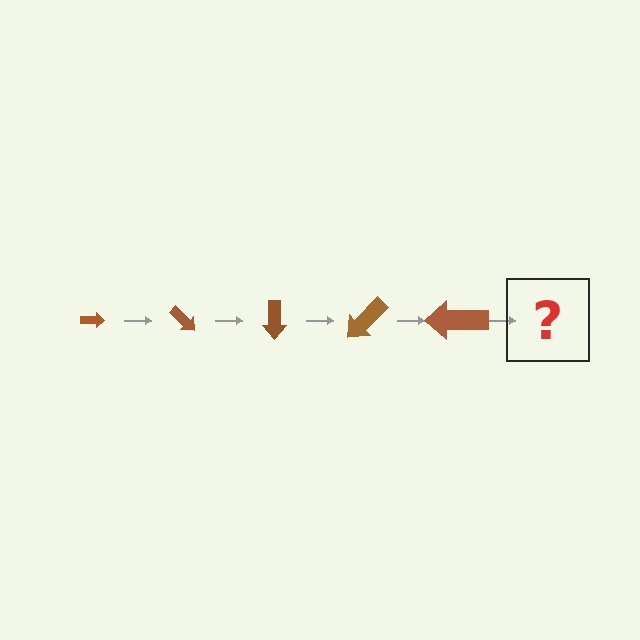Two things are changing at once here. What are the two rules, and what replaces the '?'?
The two rules are that the arrow grows larger each step and it rotates 45 degrees each step. The '?' should be an arrow, larger than the previous one and rotated 225 degrees from the start.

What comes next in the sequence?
The next element should be an arrow, larger than the previous one and rotated 225 degrees from the start.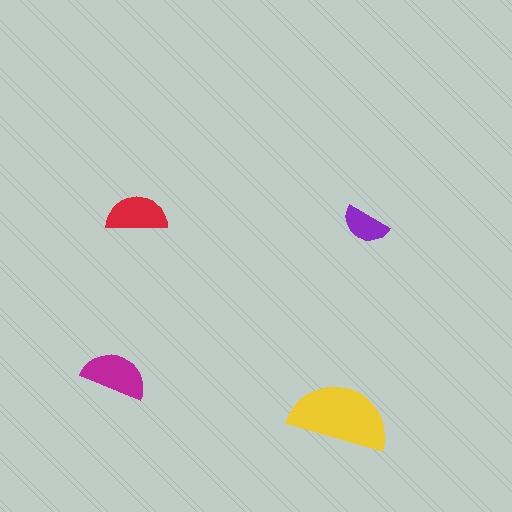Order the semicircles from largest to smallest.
the yellow one, the magenta one, the red one, the purple one.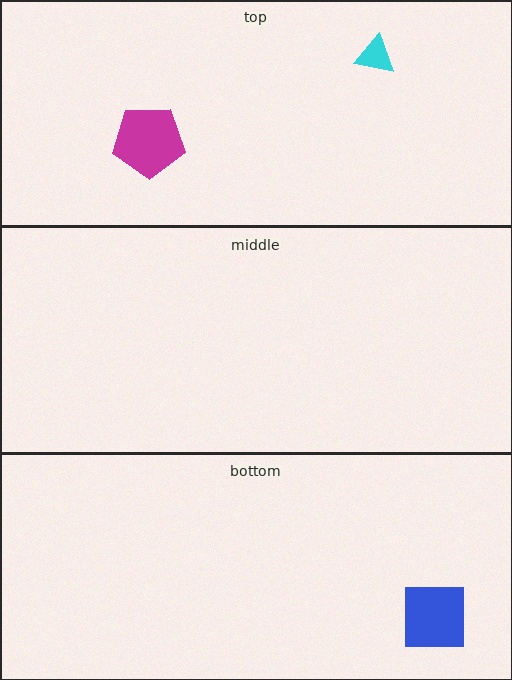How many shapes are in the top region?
2.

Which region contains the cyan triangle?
The top region.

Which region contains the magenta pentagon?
The top region.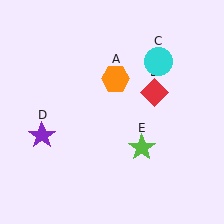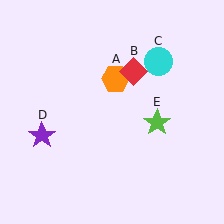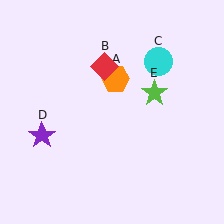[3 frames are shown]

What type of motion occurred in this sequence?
The red diamond (object B), lime star (object E) rotated counterclockwise around the center of the scene.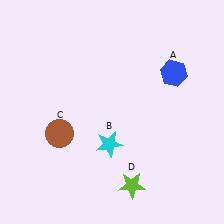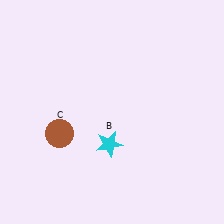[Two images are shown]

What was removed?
The lime star (D), the blue hexagon (A) were removed in Image 2.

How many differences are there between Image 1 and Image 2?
There are 2 differences between the two images.